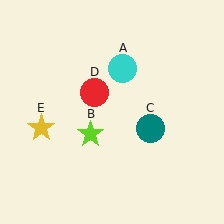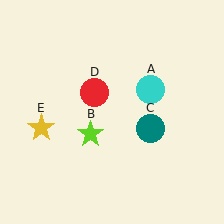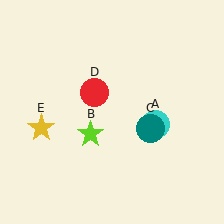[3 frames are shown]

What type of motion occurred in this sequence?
The cyan circle (object A) rotated clockwise around the center of the scene.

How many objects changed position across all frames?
1 object changed position: cyan circle (object A).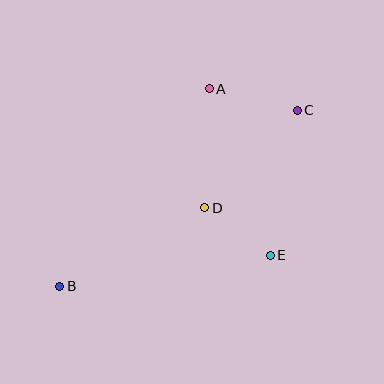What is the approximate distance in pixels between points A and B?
The distance between A and B is approximately 248 pixels.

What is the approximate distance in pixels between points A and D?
The distance between A and D is approximately 119 pixels.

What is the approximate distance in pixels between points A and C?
The distance between A and C is approximately 91 pixels.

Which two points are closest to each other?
Points D and E are closest to each other.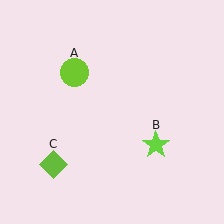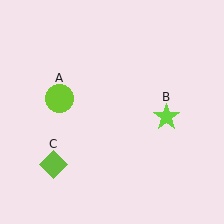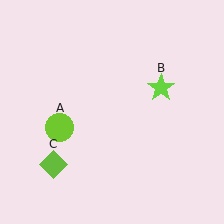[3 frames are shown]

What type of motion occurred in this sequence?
The lime circle (object A), lime star (object B) rotated counterclockwise around the center of the scene.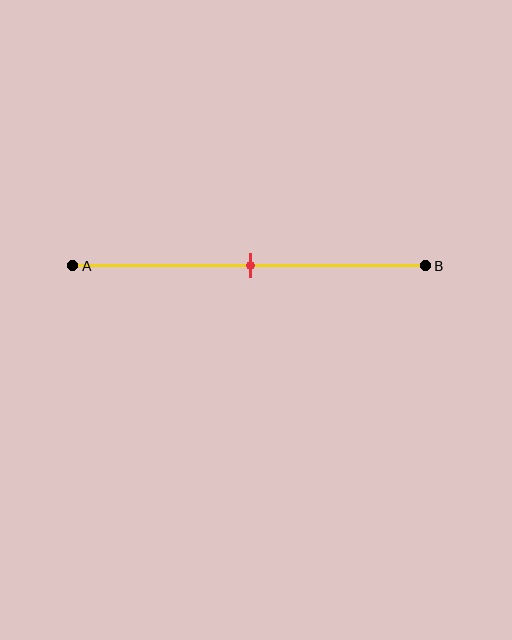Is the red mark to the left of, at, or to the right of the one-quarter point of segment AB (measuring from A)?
The red mark is to the right of the one-quarter point of segment AB.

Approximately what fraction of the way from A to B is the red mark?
The red mark is approximately 50% of the way from A to B.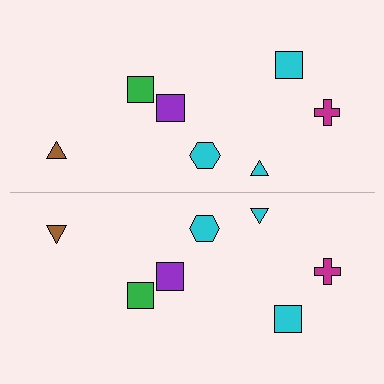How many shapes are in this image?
There are 14 shapes in this image.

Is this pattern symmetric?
Yes, this pattern has bilateral (reflection) symmetry.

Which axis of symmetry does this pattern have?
The pattern has a horizontal axis of symmetry running through the center of the image.